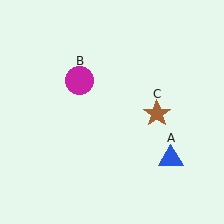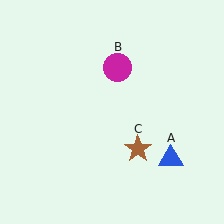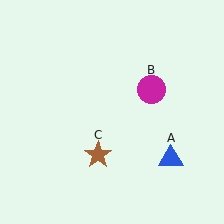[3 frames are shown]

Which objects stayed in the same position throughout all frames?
Blue triangle (object A) remained stationary.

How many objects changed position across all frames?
2 objects changed position: magenta circle (object B), brown star (object C).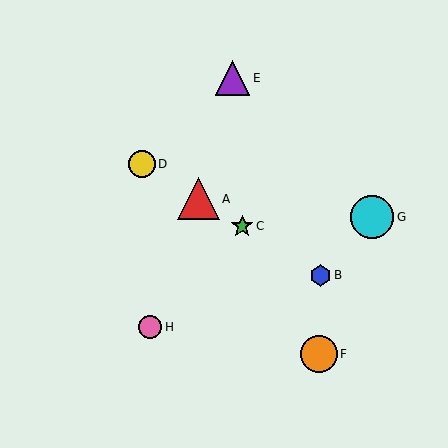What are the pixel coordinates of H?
Object H is at (150, 327).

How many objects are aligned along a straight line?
4 objects (A, B, C, D) are aligned along a straight line.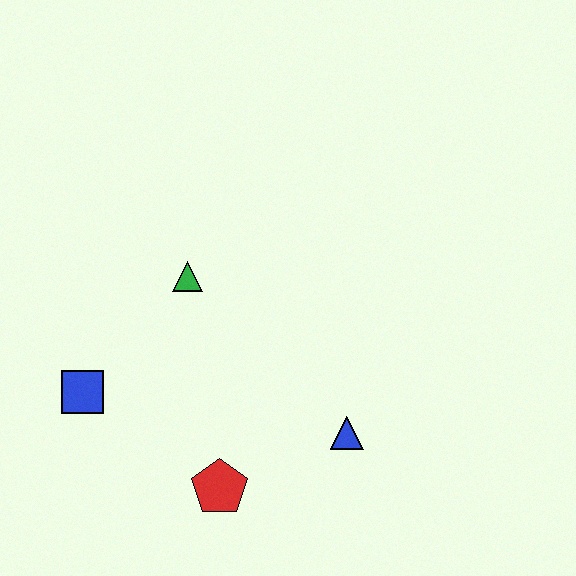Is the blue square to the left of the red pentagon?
Yes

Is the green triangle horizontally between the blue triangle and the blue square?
Yes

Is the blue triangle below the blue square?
Yes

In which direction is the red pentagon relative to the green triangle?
The red pentagon is below the green triangle.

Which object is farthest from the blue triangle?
The blue square is farthest from the blue triangle.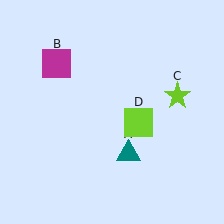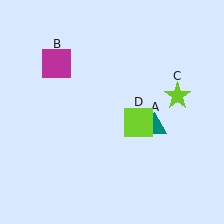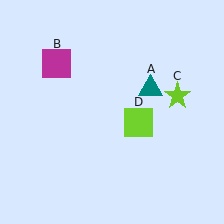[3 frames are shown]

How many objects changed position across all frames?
1 object changed position: teal triangle (object A).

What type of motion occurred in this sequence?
The teal triangle (object A) rotated counterclockwise around the center of the scene.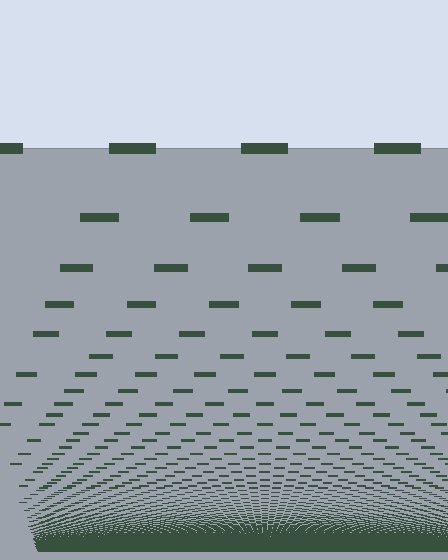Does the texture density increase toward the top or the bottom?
Density increases toward the bottom.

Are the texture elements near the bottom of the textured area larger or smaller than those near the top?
Smaller. The gradient is inverted — elements near the bottom are smaller and denser.